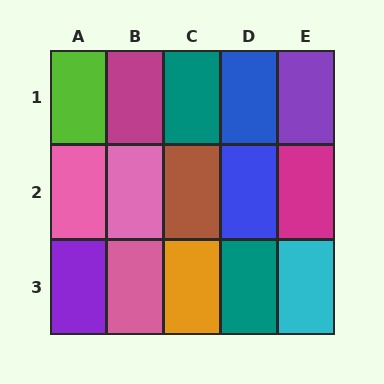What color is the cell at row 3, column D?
Teal.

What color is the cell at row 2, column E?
Magenta.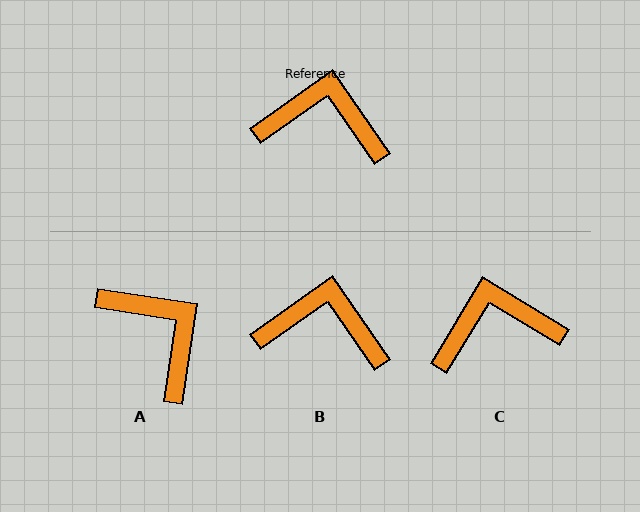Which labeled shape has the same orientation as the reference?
B.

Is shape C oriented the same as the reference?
No, it is off by about 24 degrees.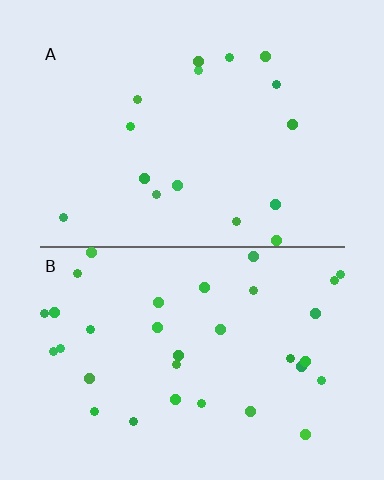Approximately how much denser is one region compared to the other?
Approximately 2.1× — region B over region A.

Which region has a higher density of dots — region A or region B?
B (the bottom).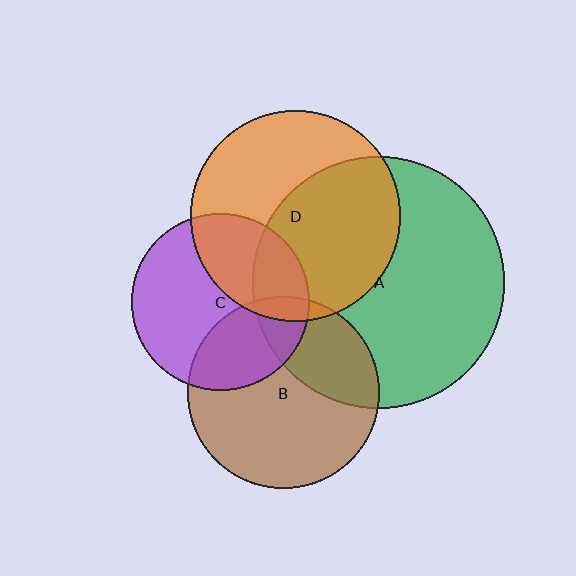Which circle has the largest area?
Circle A (green).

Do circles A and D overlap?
Yes.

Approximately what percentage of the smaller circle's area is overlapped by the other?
Approximately 50%.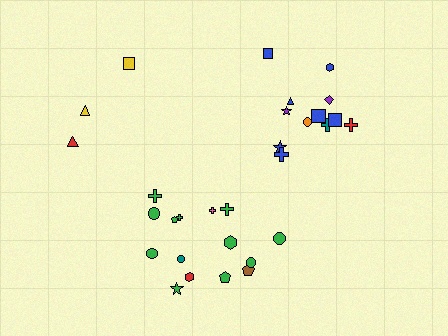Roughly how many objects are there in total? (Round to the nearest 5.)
Roughly 30 objects in total.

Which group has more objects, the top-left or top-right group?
The top-right group.